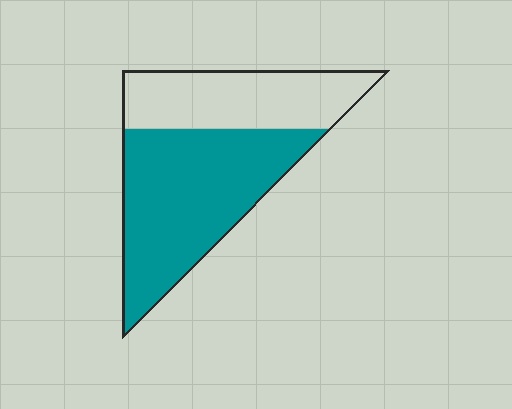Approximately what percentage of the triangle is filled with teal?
Approximately 60%.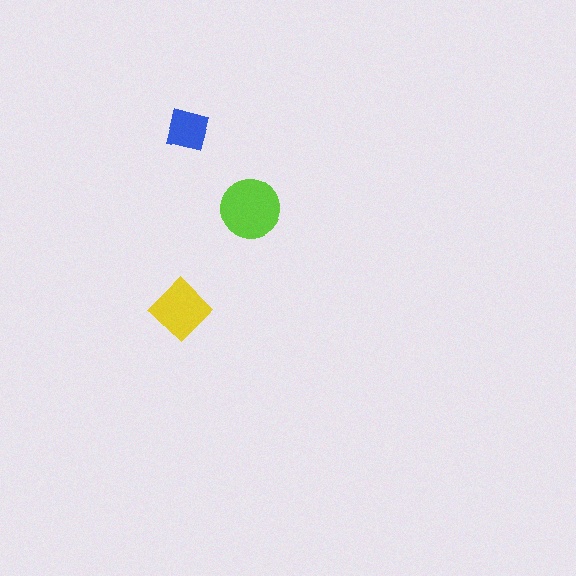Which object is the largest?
The lime circle.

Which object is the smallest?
The blue square.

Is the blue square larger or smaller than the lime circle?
Smaller.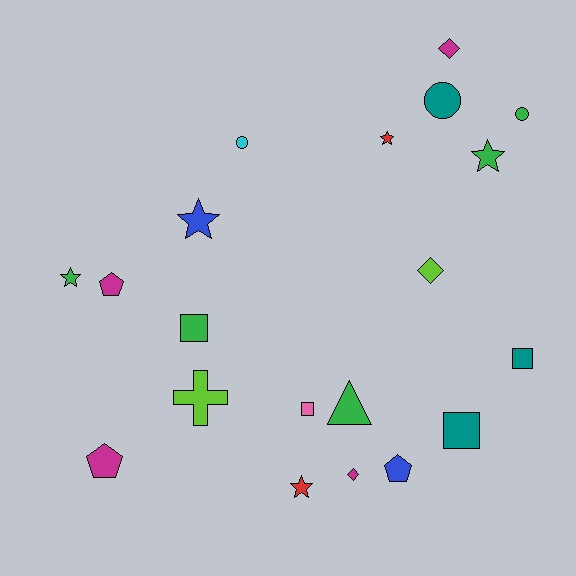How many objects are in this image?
There are 20 objects.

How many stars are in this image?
There are 5 stars.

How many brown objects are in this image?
There are no brown objects.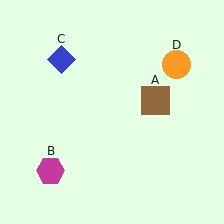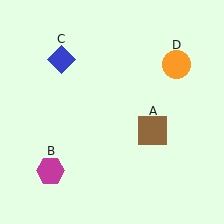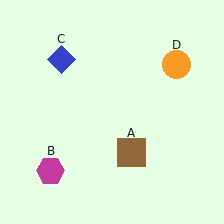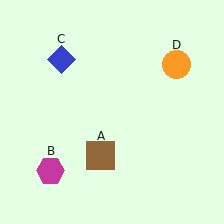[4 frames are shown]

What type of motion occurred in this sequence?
The brown square (object A) rotated clockwise around the center of the scene.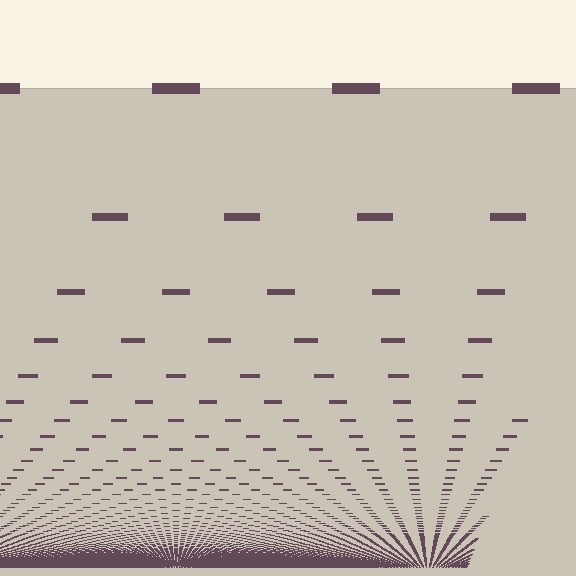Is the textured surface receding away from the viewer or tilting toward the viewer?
The surface appears to tilt toward the viewer. Texture elements get larger and sparser toward the top.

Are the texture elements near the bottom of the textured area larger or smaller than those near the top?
Smaller. The gradient is inverted — elements near the bottom are smaller and denser.